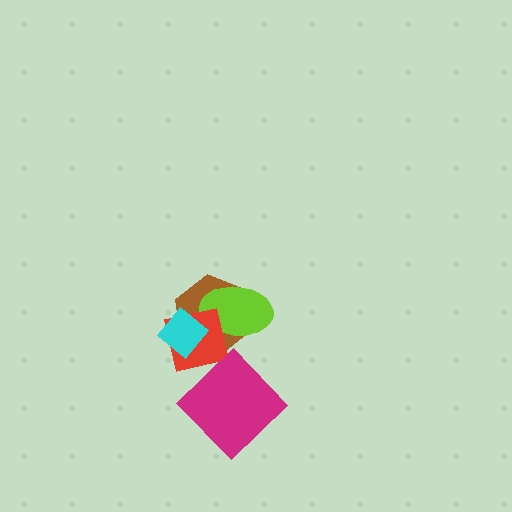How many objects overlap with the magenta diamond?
0 objects overlap with the magenta diamond.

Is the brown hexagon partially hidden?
Yes, it is partially covered by another shape.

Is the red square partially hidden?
Yes, it is partially covered by another shape.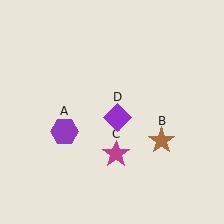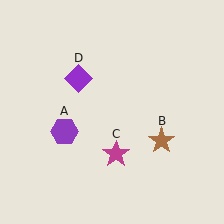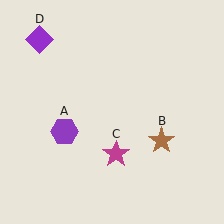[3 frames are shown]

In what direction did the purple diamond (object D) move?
The purple diamond (object D) moved up and to the left.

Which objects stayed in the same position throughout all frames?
Purple hexagon (object A) and brown star (object B) and magenta star (object C) remained stationary.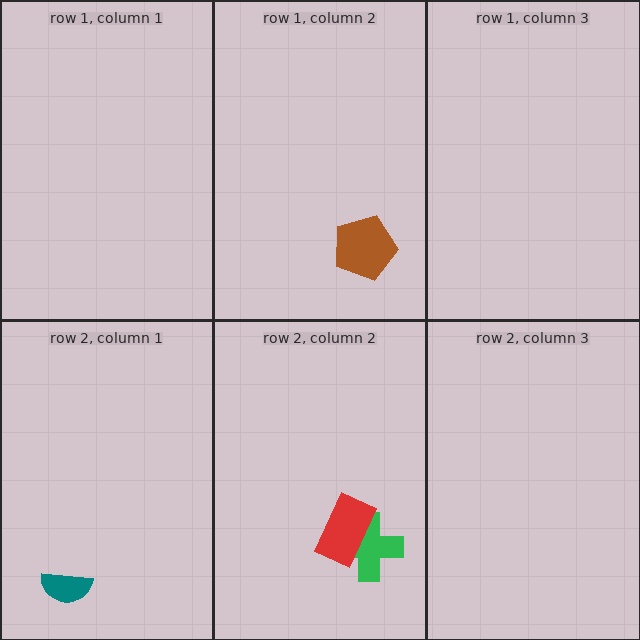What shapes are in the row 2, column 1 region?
The teal semicircle.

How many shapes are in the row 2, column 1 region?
1.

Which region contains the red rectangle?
The row 2, column 2 region.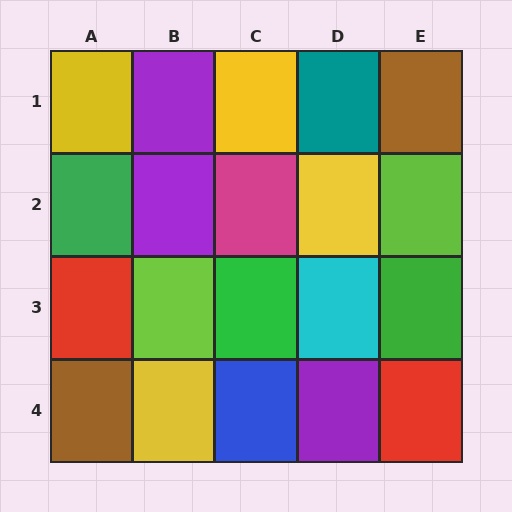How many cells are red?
2 cells are red.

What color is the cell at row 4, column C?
Blue.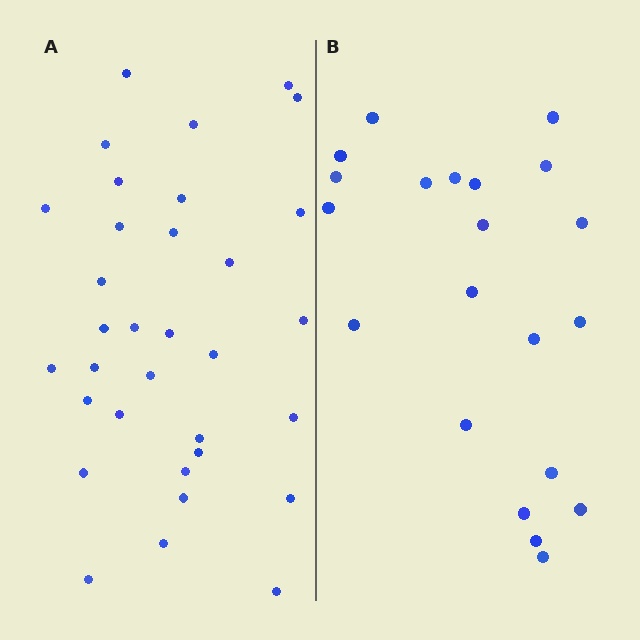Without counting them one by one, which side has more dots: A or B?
Region A (the left region) has more dots.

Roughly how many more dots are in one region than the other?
Region A has roughly 12 or so more dots than region B.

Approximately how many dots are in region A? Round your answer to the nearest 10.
About 30 dots. (The exact count is 33, which rounds to 30.)